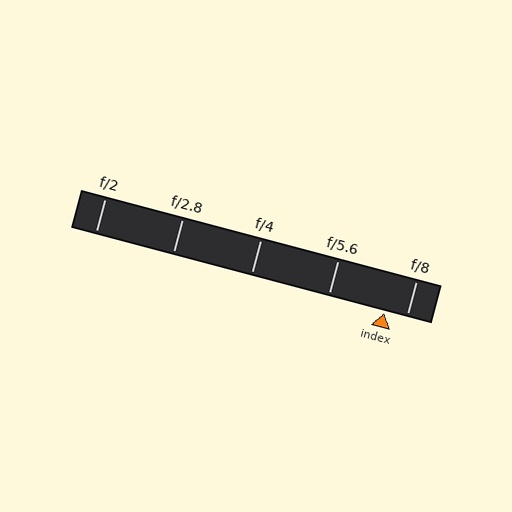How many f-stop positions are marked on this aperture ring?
There are 5 f-stop positions marked.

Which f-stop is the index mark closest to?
The index mark is closest to f/8.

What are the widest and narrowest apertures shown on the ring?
The widest aperture shown is f/2 and the narrowest is f/8.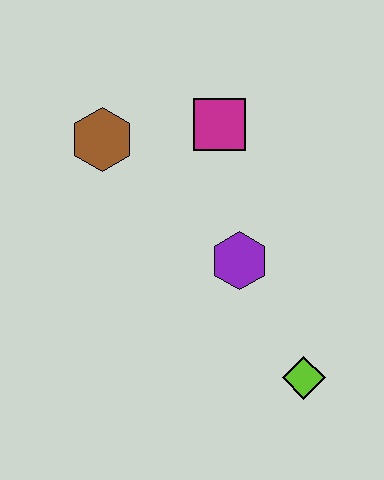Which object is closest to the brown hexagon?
The magenta square is closest to the brown hexagon.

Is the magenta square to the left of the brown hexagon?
No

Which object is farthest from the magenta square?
The lime diamond is farthest from the magenta square.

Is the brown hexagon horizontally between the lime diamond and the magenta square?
No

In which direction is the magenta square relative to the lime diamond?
The magenta square is above the lime diamond.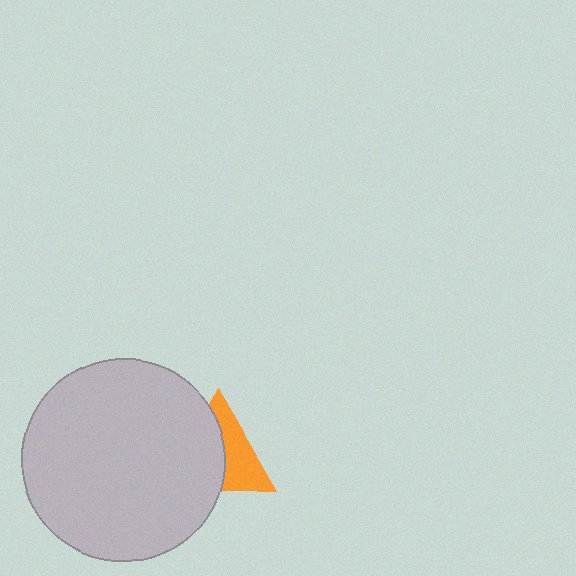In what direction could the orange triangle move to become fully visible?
The orange triangle could move right. That would shift it out from behind the light gray circle entirely.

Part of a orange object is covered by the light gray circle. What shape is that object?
It is a triangle.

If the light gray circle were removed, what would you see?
You would see the complete orange triangle.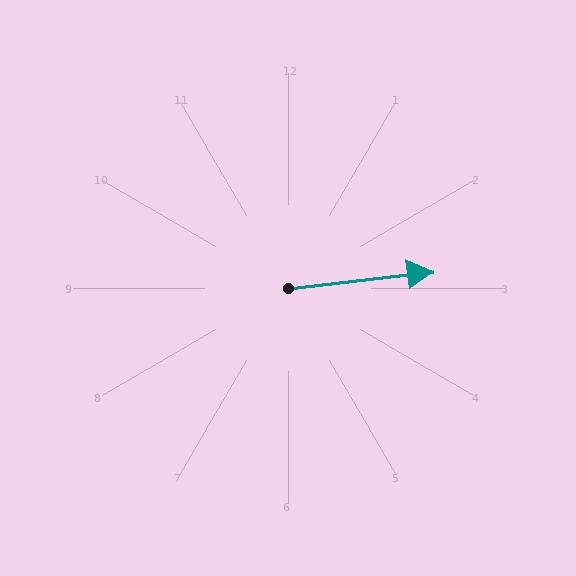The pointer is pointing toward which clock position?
Roughly 3 o'clock.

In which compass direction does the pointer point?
East.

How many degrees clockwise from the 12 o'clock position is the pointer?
Approximately 83 degrees.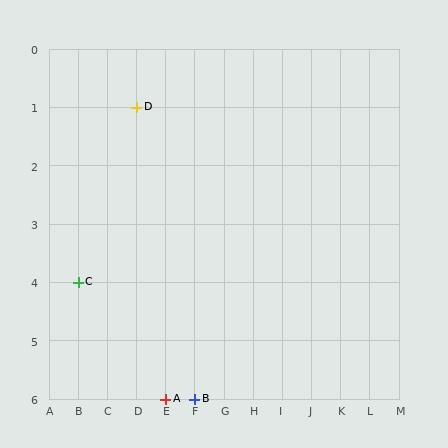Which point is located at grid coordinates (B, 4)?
Point C is at (B, 4).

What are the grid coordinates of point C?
Point C is at grid coordinates (B, 4).